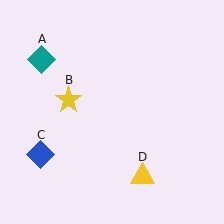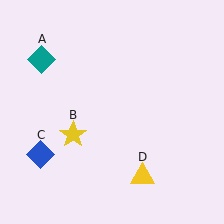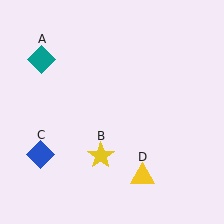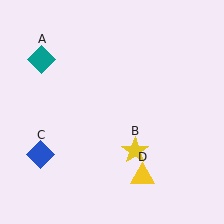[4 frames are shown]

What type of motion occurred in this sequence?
The yellow star (object B) rotated counterclockwise around the center of the scene.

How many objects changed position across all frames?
1 object changed position: yellow star (object B).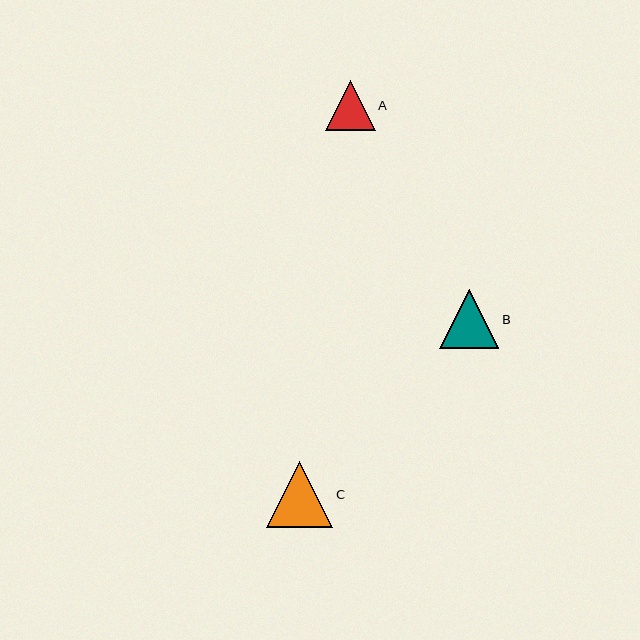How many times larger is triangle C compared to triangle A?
Triangle C is approximately 1.3 times the size of triangle A.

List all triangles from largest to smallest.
From largest to smallest: C, B, A.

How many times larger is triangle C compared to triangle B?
Triangle C is approximately 1.1 times the size of triangle B.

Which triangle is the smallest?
Triangle A is the smallest with a size of approximately 50 pixels.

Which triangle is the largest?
Triangle C is the largest with a size of approximately 66 pixels.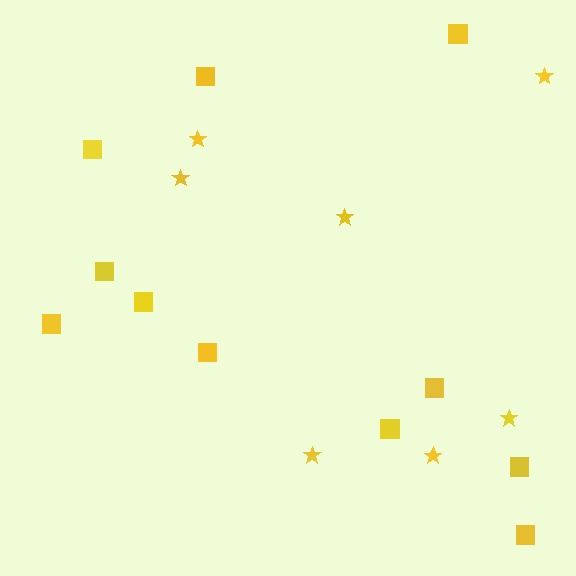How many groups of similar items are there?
There are 2 groups: one group of squares (11) and one group of stars (7).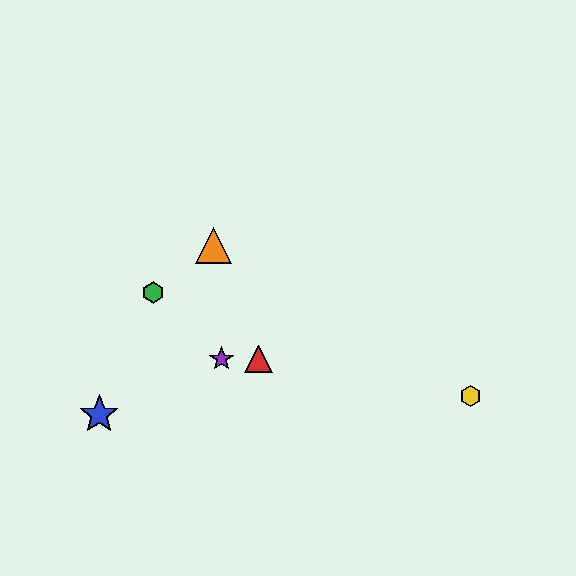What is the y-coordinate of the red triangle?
The red triangle is at y≈359.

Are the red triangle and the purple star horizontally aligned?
Yes, both are at y≈359.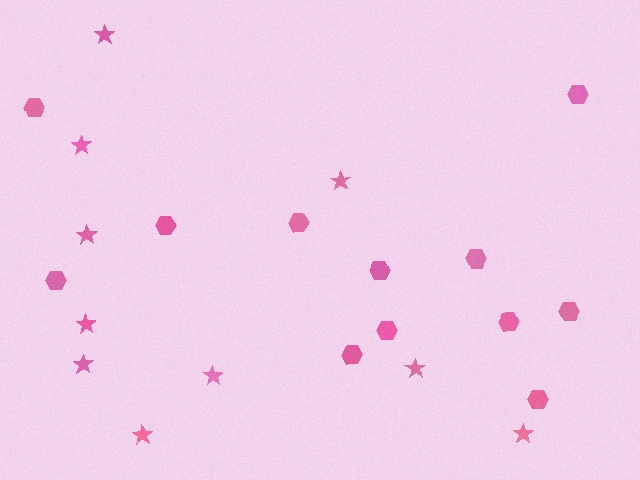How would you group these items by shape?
There are 2 groups: one group of hexagons (12) and one group of stars (10).